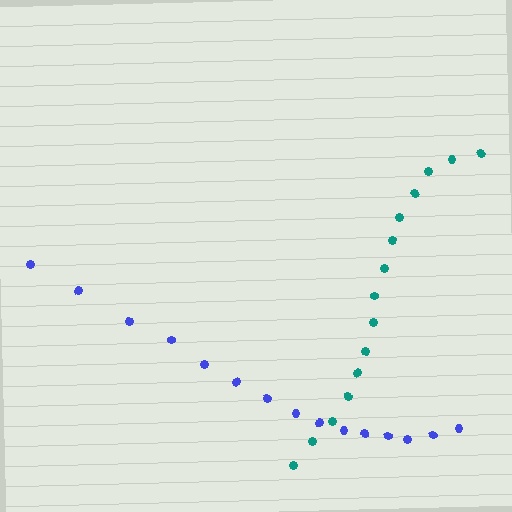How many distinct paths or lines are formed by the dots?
There are 2 distinct paths.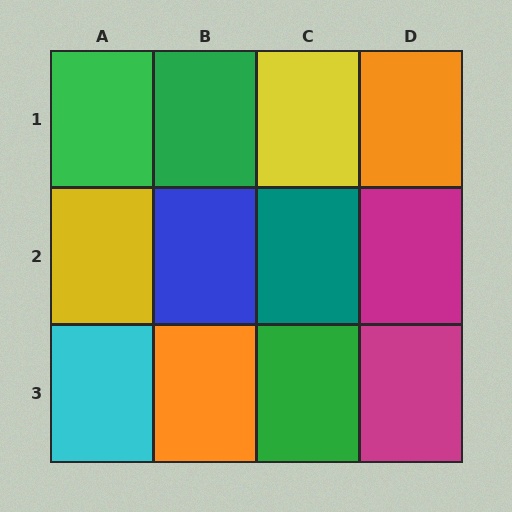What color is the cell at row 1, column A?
Green.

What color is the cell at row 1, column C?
Yellow.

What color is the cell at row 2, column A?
Yellow.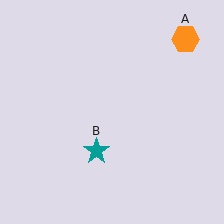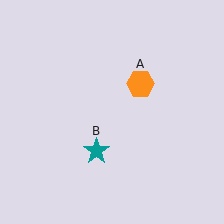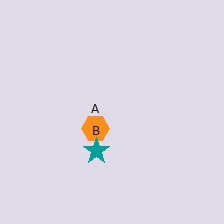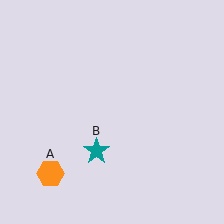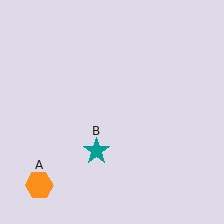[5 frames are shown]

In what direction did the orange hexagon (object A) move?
The orange hexagon (object A) moved down and to the left.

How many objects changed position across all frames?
1 object changed position: orange hexagon (object A).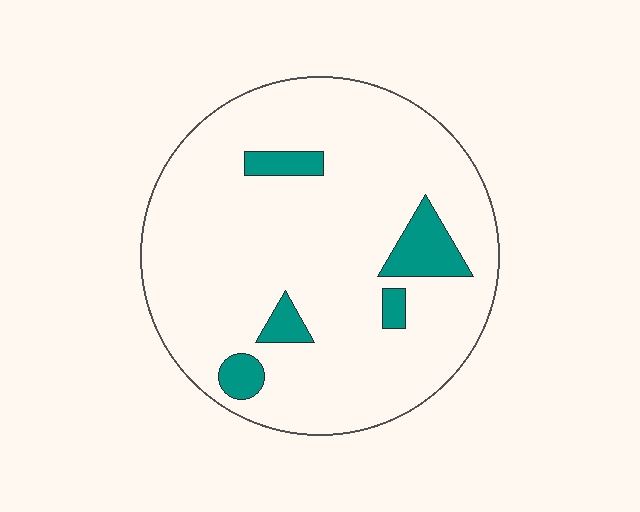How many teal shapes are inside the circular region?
5.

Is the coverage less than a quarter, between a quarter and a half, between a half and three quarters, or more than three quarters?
Less than a quarter.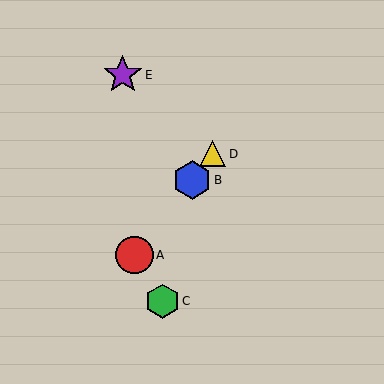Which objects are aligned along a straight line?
Objects A, B, D are aligned along a straight line.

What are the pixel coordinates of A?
Object A is at (134, 255).